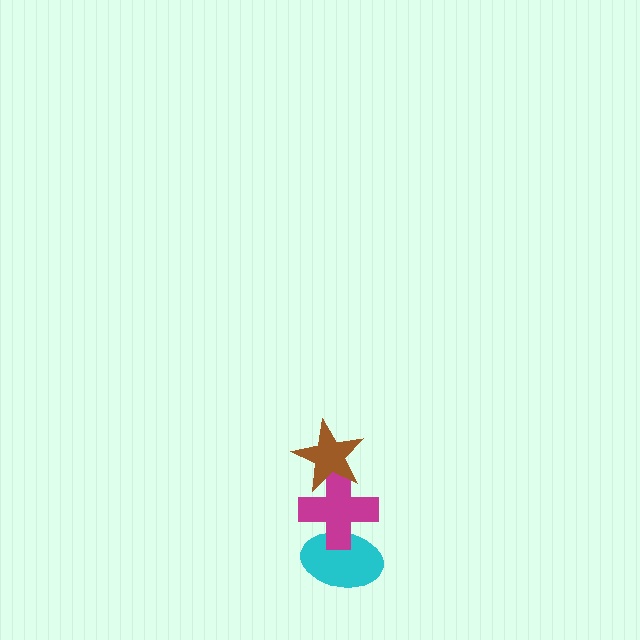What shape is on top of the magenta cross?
The brown star is on top of the magenta cross.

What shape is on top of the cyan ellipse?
The magenta cross is on top of the cyan ellipse.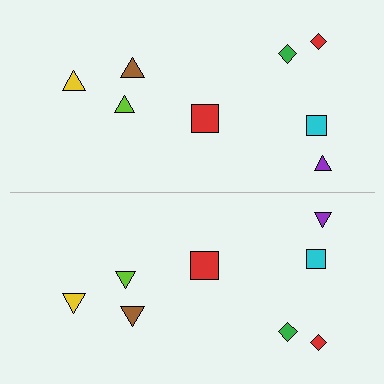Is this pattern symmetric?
Yes, this pattern has bilateral (reflection) symmetry.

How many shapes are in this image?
There are 16 shapes in this image.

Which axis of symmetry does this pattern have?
The pattern has a horizontal axis of symmetry running through the center of the image.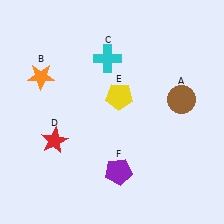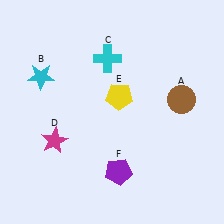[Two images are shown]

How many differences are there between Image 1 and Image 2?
There are 2 differences between the two images.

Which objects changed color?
B changed from orange to cyan. D changed from red to magenta.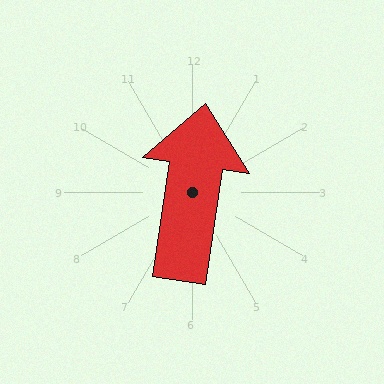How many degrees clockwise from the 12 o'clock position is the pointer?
Approximately 8 degrees.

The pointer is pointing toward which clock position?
Roughly 12 o'clock.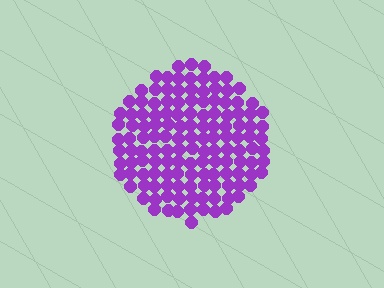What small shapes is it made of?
It is made of small circles.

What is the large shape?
The large shape is a circle.